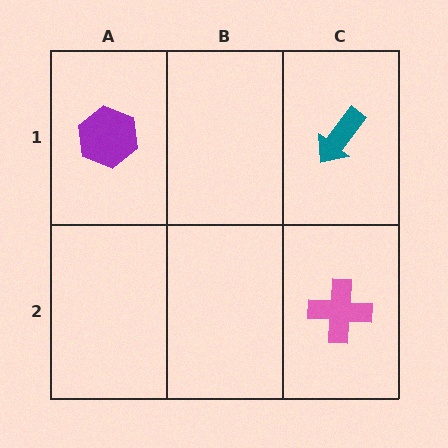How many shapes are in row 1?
2 shapes.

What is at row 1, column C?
A teal arrow.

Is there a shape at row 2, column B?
No, that cell is empty.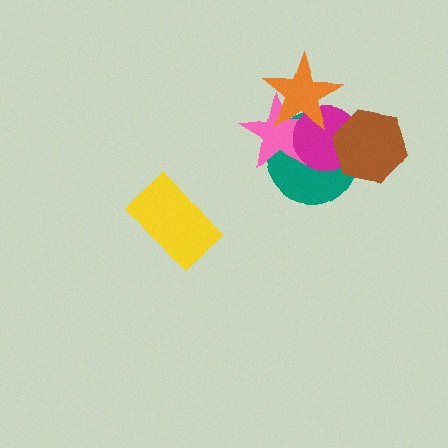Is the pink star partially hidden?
Yes, it is partially covered by another shape.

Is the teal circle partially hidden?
Yes, it is partially covered by another shape.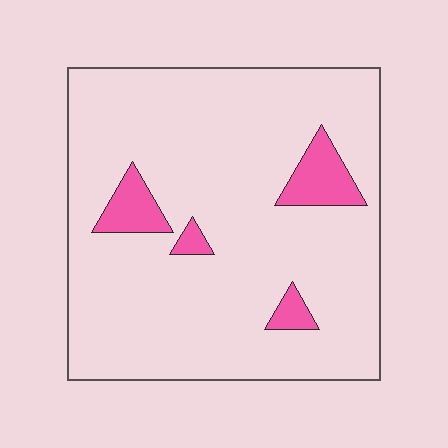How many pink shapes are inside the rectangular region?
4.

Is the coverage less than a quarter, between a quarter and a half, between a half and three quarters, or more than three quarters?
Less than a quarter.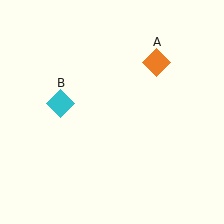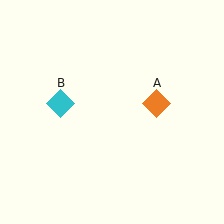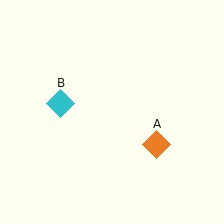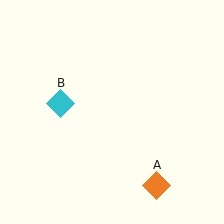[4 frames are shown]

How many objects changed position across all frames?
1 object changed position: orange diamond (object A).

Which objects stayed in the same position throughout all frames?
Cyan diamond (object B) remained stationary.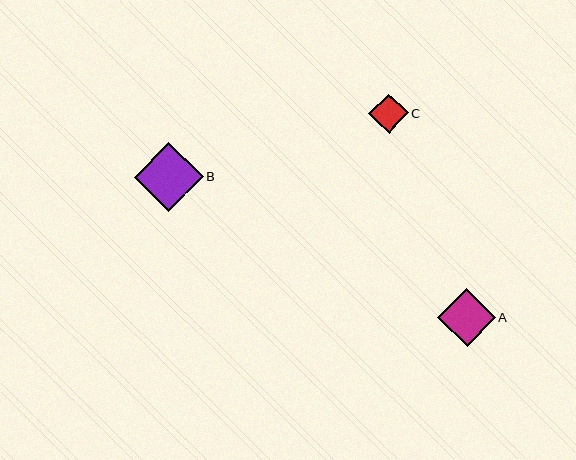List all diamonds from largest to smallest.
From largest to smallest: B, A, C.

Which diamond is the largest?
Diamond B is the largest with a size of approximately 69 pixels.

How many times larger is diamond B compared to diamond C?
Diamond B is approximately 1.7 times the size of diamond C.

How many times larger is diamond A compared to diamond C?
Diamond A is approximately 1.5 times the size of diamond C.